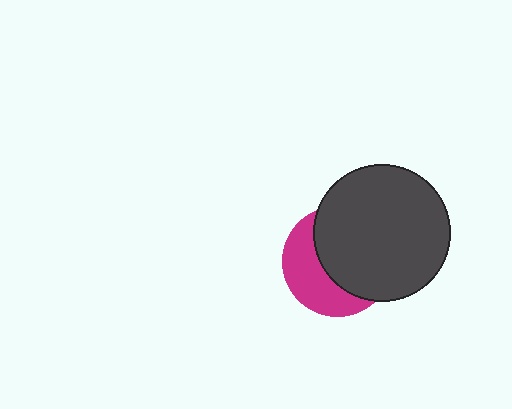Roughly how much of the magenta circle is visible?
A small part of it is visible (roughly 41%).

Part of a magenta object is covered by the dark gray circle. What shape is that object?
It is a circle.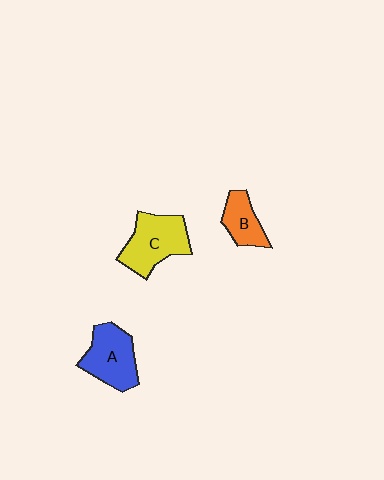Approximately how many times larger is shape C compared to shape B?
Approximately 1.7 times.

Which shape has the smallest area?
Shape B (orange).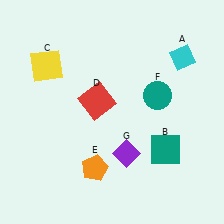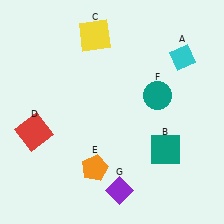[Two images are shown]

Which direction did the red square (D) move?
The red square (D) moved left.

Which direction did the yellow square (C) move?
The yellow square (C) moved right.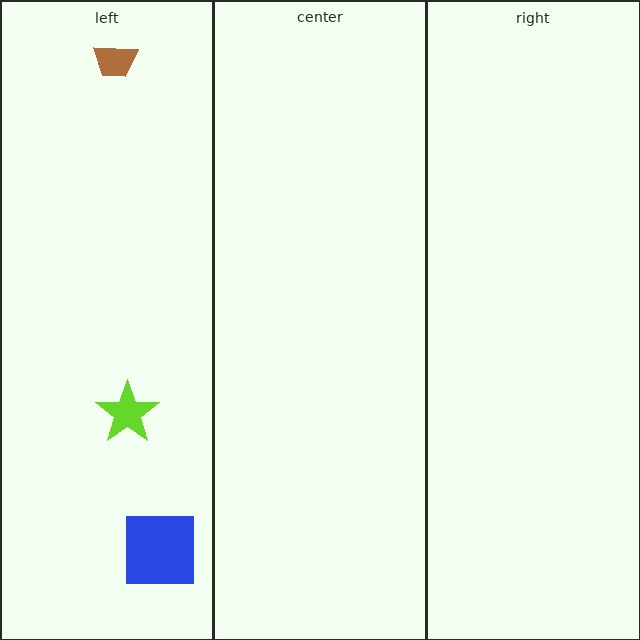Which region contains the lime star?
The left region.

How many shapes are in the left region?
3.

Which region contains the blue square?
The left region.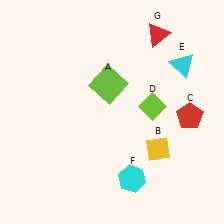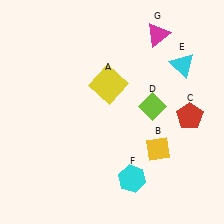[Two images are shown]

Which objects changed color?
A changed from lime to yellow. G changed from red to magenta.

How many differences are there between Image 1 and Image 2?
There are 2 differences between the two images.